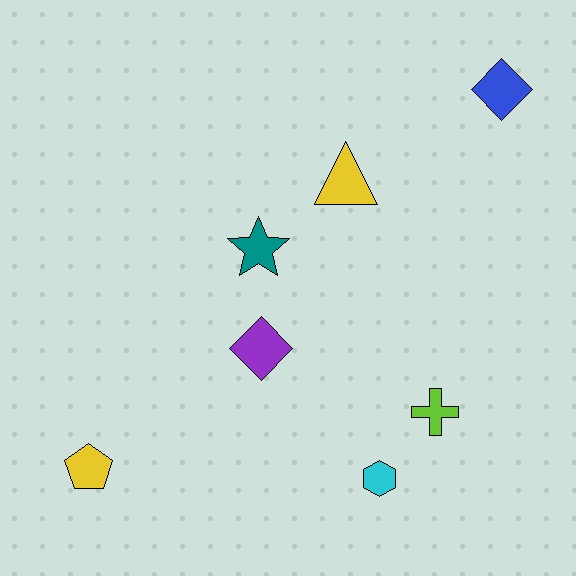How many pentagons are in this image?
There is 1 pentagon.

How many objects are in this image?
There are 7 objects.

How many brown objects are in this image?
There are no brown objects.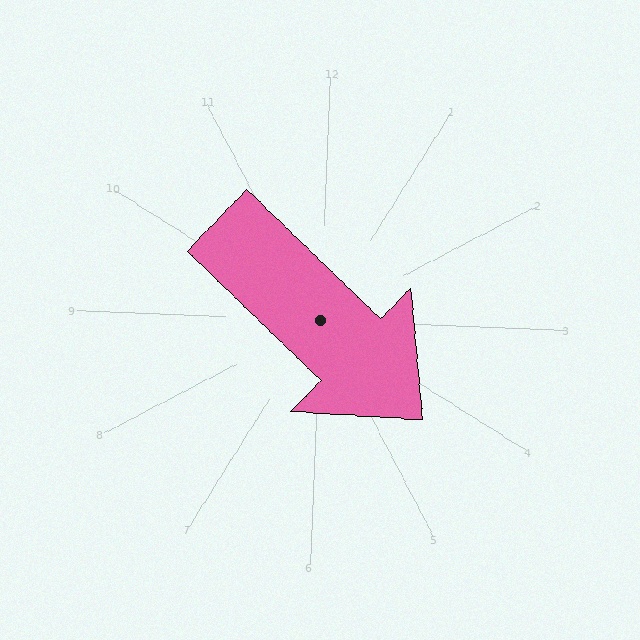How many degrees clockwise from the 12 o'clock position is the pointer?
Approximately 132 degrees.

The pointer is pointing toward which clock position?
Roughly 4 o'clock.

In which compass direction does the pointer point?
Southeast.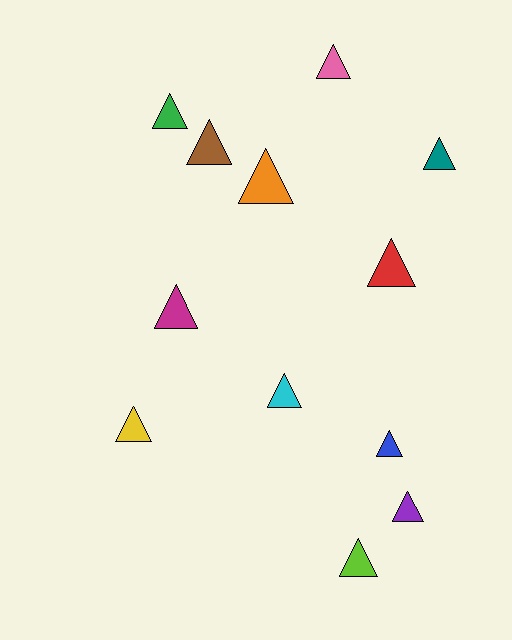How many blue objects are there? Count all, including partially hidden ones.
There is 1 blue object.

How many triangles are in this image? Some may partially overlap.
There are 12 triangles.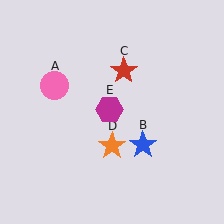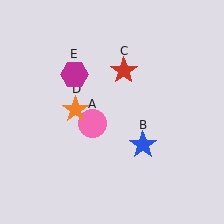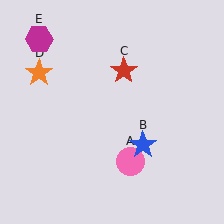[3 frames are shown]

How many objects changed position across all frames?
3 objects changed position: pink circle (object A), orange star (object D), magenta hexagon (object E).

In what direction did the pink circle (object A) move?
The pink circle (object A) moved down and to the right.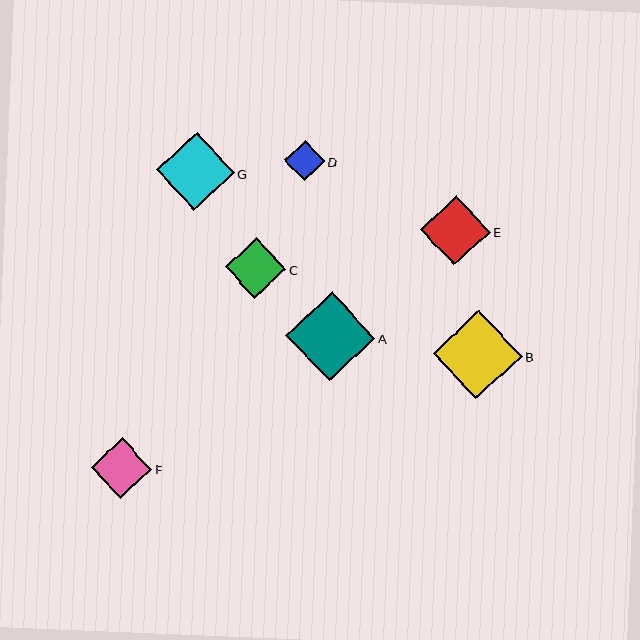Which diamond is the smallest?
Diamond D is the smallest with a size of approximately 40 pixels.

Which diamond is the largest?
Diamond B is the largest with a size of approximately 89 pixels.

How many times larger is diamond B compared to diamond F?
Diamond B is approximately 1.5 times the size of diamond F.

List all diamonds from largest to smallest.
From largest to smallest: B, A, G, E, C, F, D.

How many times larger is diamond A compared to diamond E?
Diamond A is approximately 1.3 times the size of diamond E.